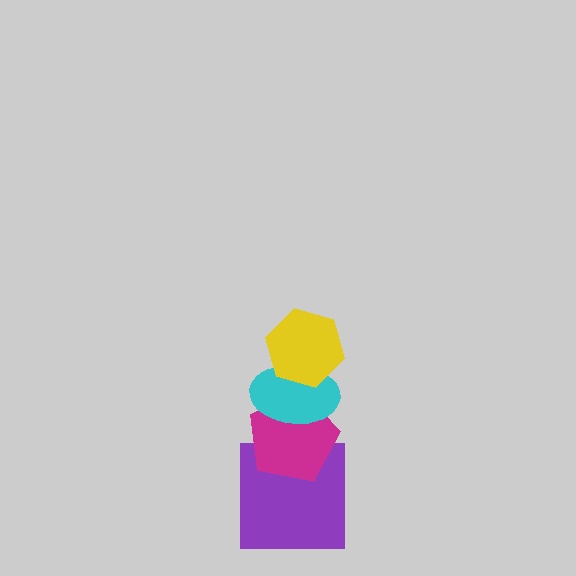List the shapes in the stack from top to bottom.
From top to bottom: the yellow hexagon, the cyan ellipse, the magenta pentagon, the purple square.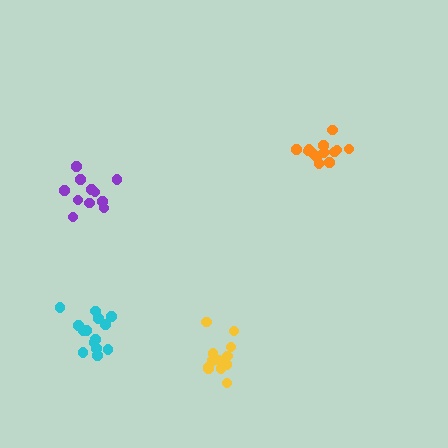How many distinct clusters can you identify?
There are 4 distinct clusters.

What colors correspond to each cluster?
The clusters are colored: cyan, orange, yellow, purple.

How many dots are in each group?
Group 1: 14 dots, Group 2: 13 dots, Group 3: 12 dots, Group 4: 11 dots (50 total).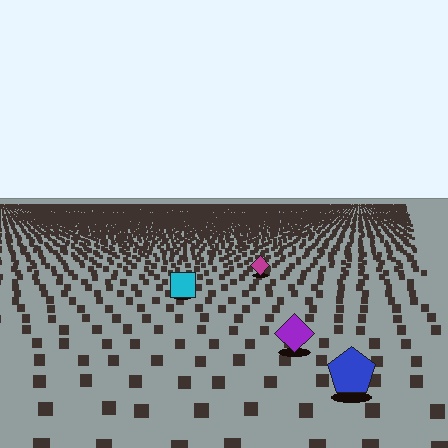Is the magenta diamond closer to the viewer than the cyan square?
No. The cyan square is closer — you can tell from the texture gradient: the ground texture is coarser near it.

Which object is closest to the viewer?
The blue pentagon is closest. The texture marks near it are larger and more spread out.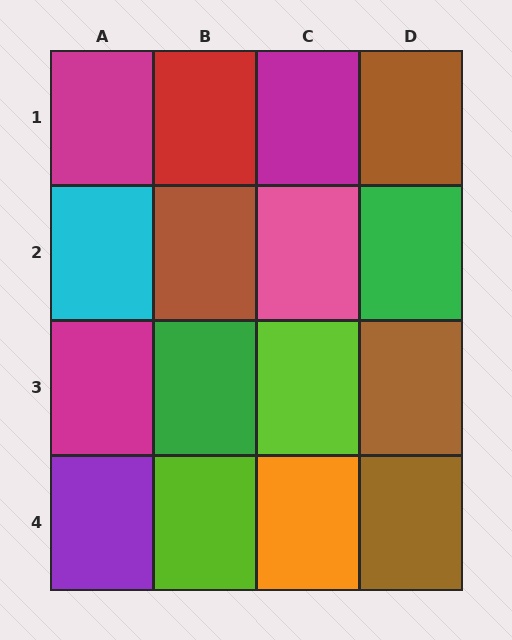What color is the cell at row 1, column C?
Magenta.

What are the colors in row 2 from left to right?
Cyan, brown, pink, green.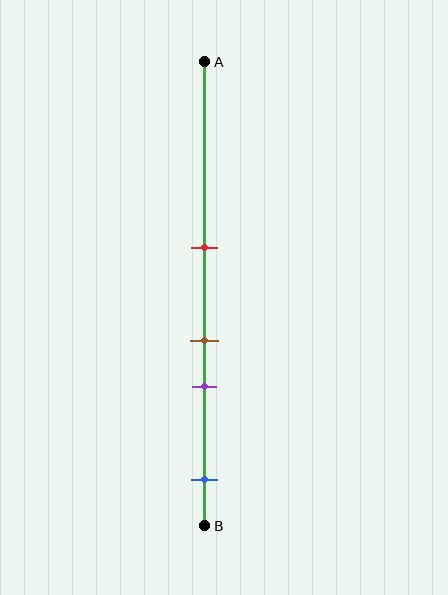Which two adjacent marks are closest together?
The brown and purple marks are the closest adjacent pair.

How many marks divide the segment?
There are 4 marks dividing the segment.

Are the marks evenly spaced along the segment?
No, the marks are not evenly spaced.